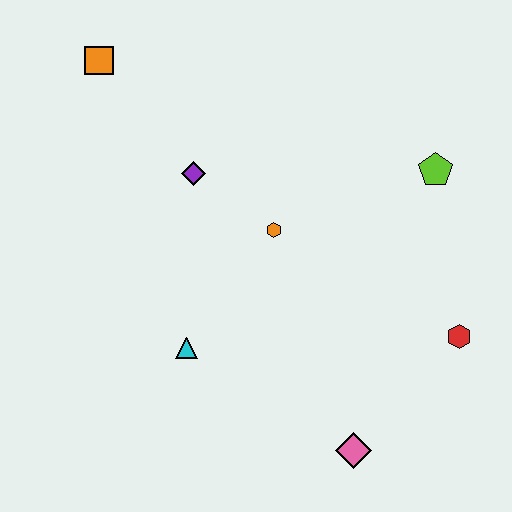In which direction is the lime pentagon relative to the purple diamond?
The lime pentagon is to the right of the purple diamond.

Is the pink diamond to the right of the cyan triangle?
Yes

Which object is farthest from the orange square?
The pink diamond is farthest from the orange square.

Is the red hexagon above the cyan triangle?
Yes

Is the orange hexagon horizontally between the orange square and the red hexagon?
Yes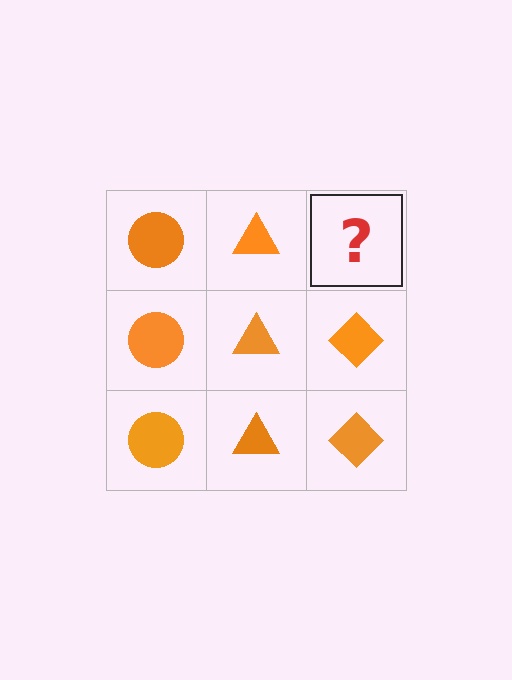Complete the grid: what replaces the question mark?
The question mark should be replaced with an orange diamond.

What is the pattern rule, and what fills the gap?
The rule is that each column has a consistent shape. The gap should be filled with an orange diamond.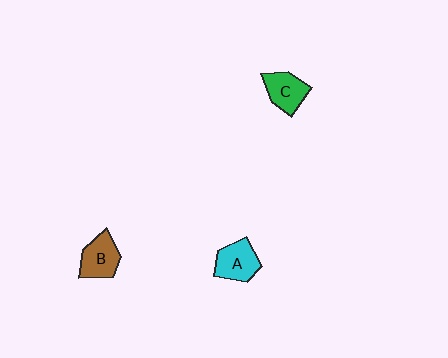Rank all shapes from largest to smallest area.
From largest to smallest: A (cyan), B (brown), C (green).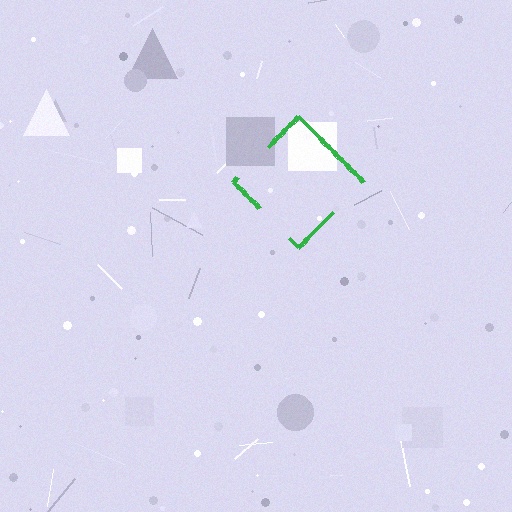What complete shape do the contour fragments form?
The contour fragments form a diamond.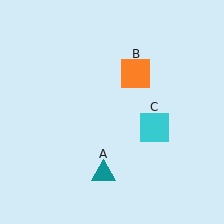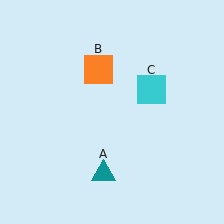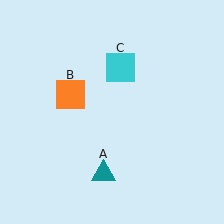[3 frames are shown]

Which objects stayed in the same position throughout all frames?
Teal triangle (object A) remained stationary.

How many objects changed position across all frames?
2 objects changed position: orange square (object B), cyan square (object C).